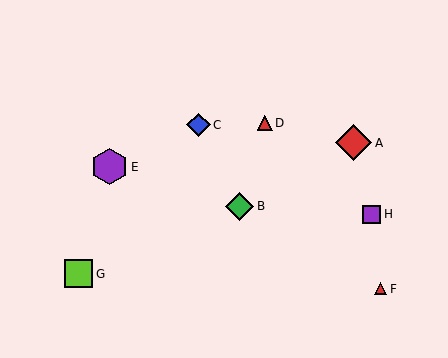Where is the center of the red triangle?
The center of the red triangle is at (381, 289).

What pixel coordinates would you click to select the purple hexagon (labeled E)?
Click at (109, 167) to select the purple hexagon E.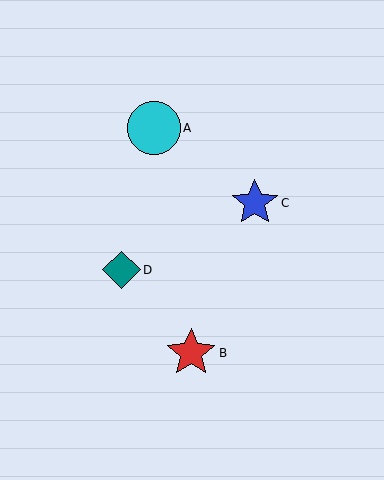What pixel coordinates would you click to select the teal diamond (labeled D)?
Click at (122, 270) to select the teal diamond D.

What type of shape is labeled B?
Shape B is a red star.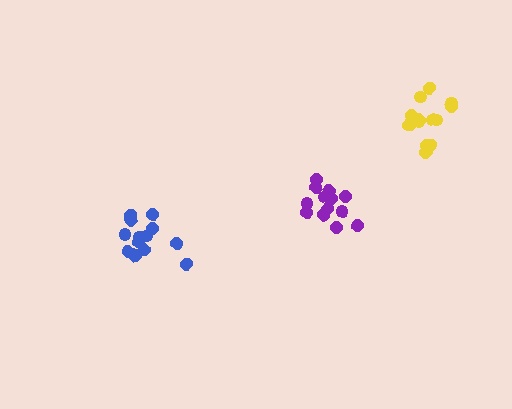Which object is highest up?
The yellow cluster is topmost.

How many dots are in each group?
Group 1: 13 dots, Group 2: 15 dots, Group 3: 18 dots (46 total).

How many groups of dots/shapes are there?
There are 3 groups.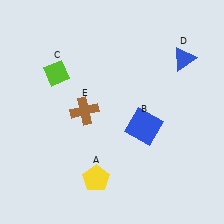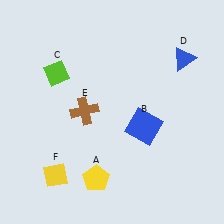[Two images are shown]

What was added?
A yellow diamond (F) was added in Image 2.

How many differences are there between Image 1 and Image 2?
There is 1 difference between the two images.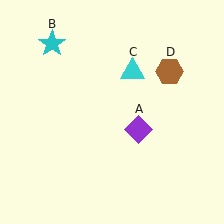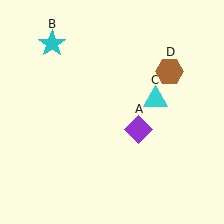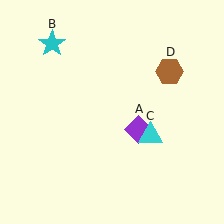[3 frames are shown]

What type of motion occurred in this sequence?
The cyan triangle (object C) rotated clockwise around the center of the scene.